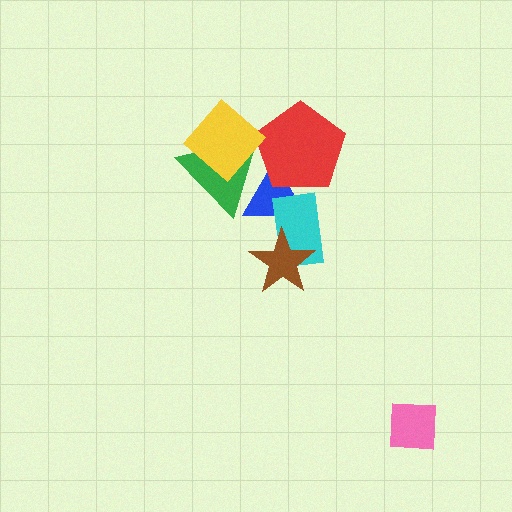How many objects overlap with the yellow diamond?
1 object overlaps with the yellow diamond.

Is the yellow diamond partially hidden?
No, no other shape covers it.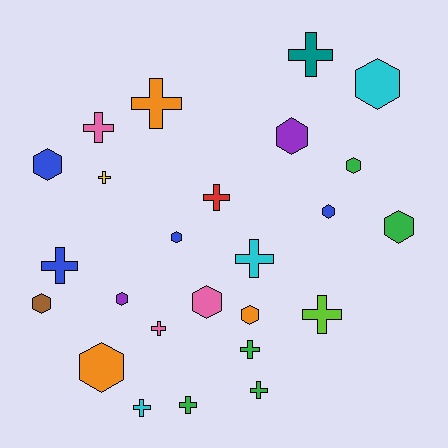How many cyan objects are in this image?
There are 3 cyan objects.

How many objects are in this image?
There are 25 objects.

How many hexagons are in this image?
There are 12 hexagons.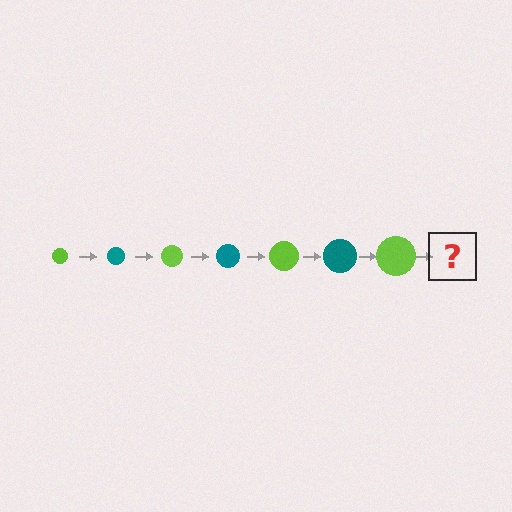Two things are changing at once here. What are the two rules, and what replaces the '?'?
The two rules are that the circle grows larger each step and the color cycles through lime and teal. The '?' should be a teal circle, larger than the previous one.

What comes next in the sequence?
The next element should be a teal circle, larger than the previous one.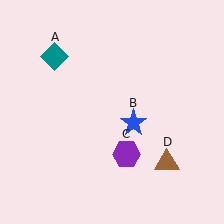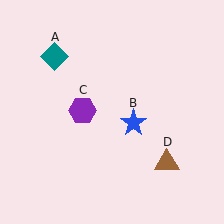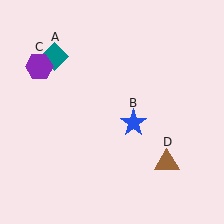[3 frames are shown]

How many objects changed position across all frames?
1 object changed position: purple hexagon (object C).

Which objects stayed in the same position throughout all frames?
Teal diamond (object A) and blue star (object B) and brown triangle (object D) remained stationary.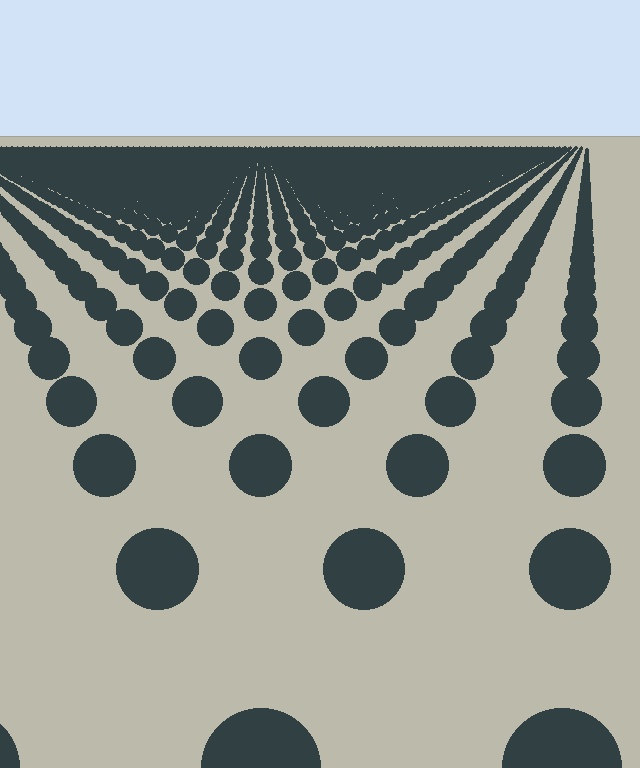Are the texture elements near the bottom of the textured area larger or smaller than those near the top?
Larger. Near the bottom, elements are closer to the viewer and appear at a bigger on-screen size.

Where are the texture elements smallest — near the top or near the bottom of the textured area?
Near the top.